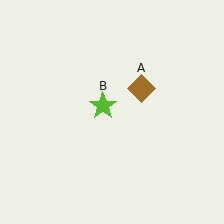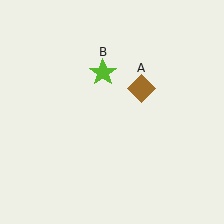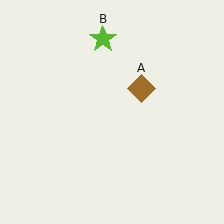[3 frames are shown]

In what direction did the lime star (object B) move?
The lime star (object B) moved up.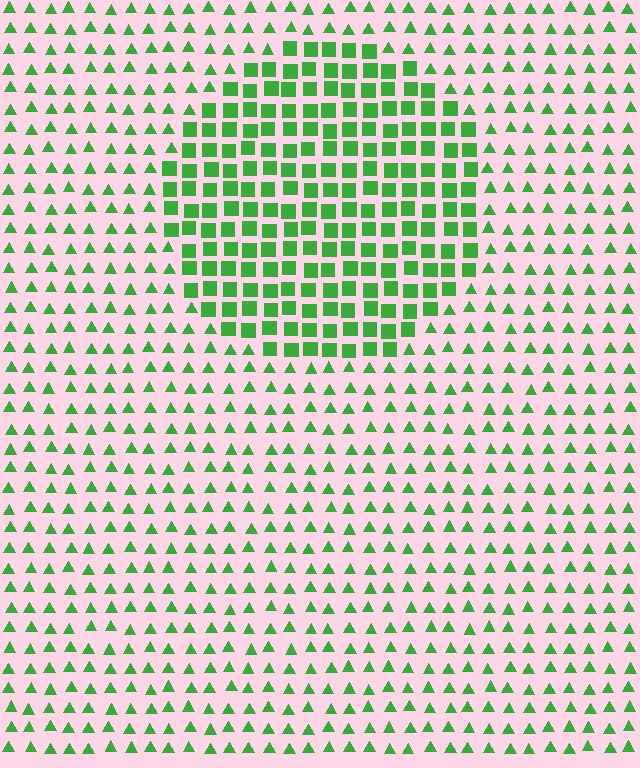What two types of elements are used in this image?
The image uses squares inside the circle region and triangles outside it.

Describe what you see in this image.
The image is filled with small green elements arranged in a uniform grid. A circle-shaped region contains squares, while the surrounding area contains triangles. The boundary is defined purely by the change in element shape.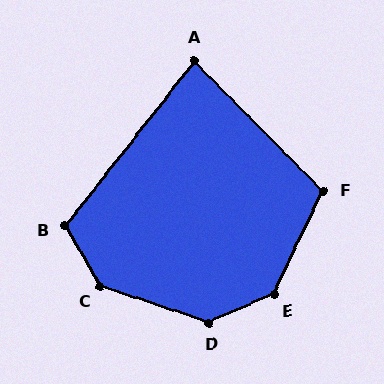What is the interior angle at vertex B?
Approximately 112 degrees (obtuse).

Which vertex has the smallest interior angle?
A, at approximately 83 degrees.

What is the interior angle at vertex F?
Approximately 110 degrees (obtuse).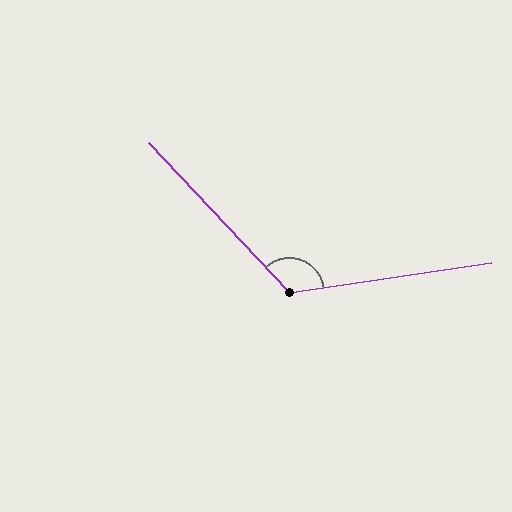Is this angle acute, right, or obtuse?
It is obtuse.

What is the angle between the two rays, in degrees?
Approximately 125 degrees.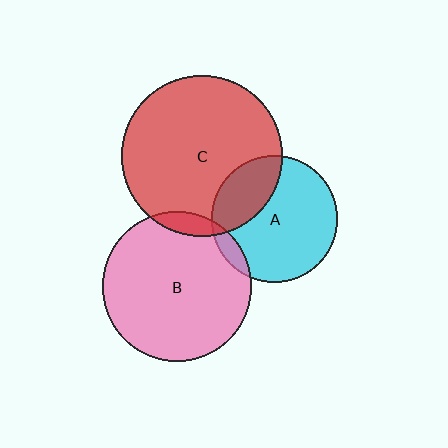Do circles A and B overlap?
Yes.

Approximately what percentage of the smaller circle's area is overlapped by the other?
Approximately 5%.